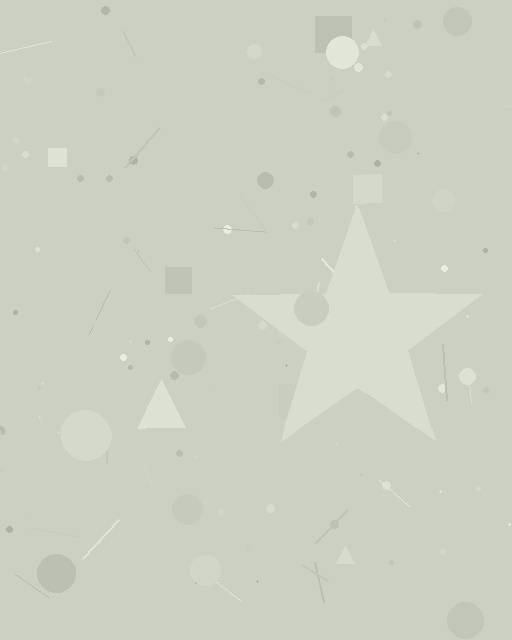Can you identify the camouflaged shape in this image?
The camouflaged shape is a star.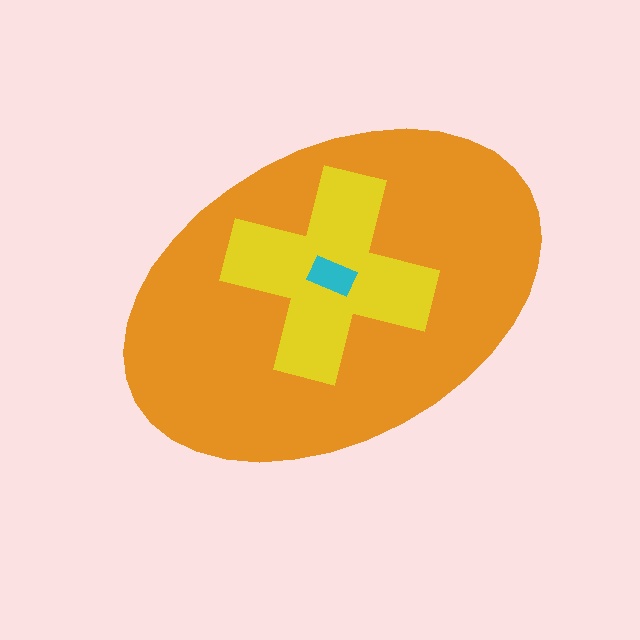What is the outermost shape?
The orange ellipse.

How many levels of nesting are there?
3.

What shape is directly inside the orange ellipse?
The yellow cross.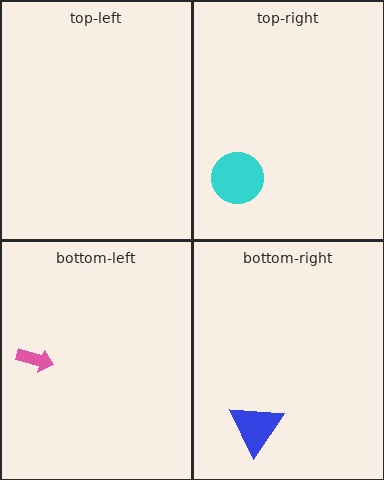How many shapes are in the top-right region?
1.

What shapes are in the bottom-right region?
The blue triangle.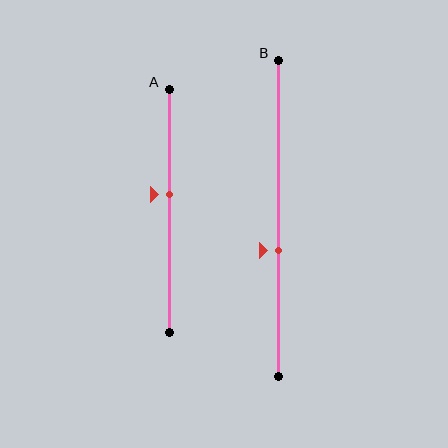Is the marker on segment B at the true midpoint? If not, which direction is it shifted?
No, the marker on segment B is shifted downward by about 10% of the segment length.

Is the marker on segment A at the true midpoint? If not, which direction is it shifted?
No, the marker on segment A is shifted upward by about 7% of the segment length.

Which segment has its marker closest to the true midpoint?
Segment A has its marker closest to the true midpoint.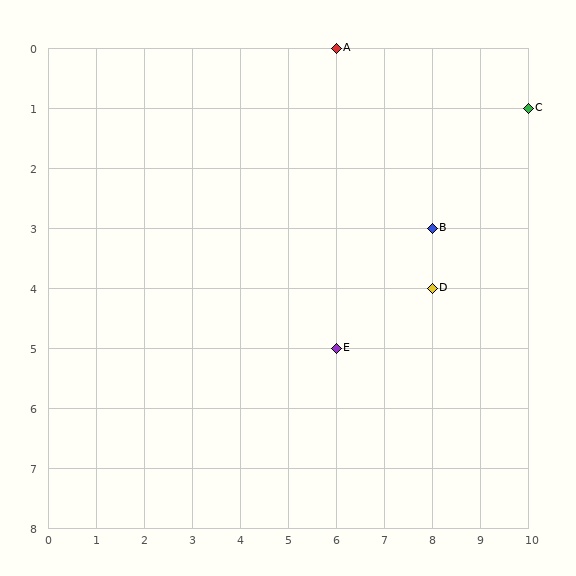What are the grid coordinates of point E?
Point E is at grid coordinates (6, 5).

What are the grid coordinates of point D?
Point D is at grid coordinates (8, 4).